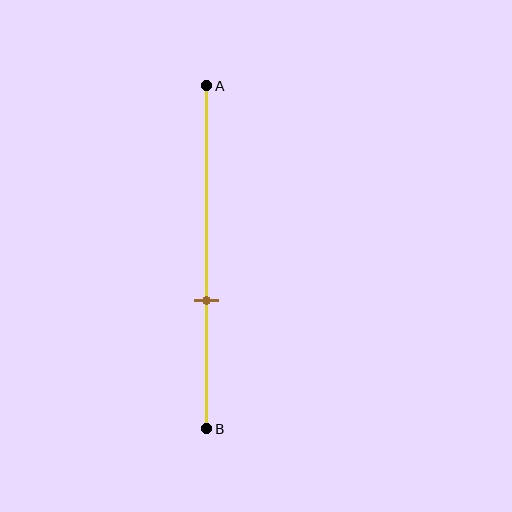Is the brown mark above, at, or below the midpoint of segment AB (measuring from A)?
The brown mark is below the midpoint of segment AB.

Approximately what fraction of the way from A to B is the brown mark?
The brown mark is approximately 65% of the way from A to B.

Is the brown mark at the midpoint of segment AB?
No, the mark is at about 65% from A, not at the 50% midpoint.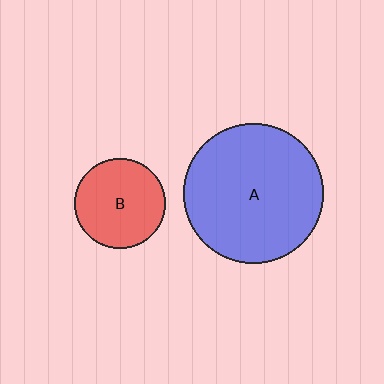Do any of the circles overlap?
No, none of the circles overlap.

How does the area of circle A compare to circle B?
Approximately 2.4 times.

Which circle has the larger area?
Circle A (blue).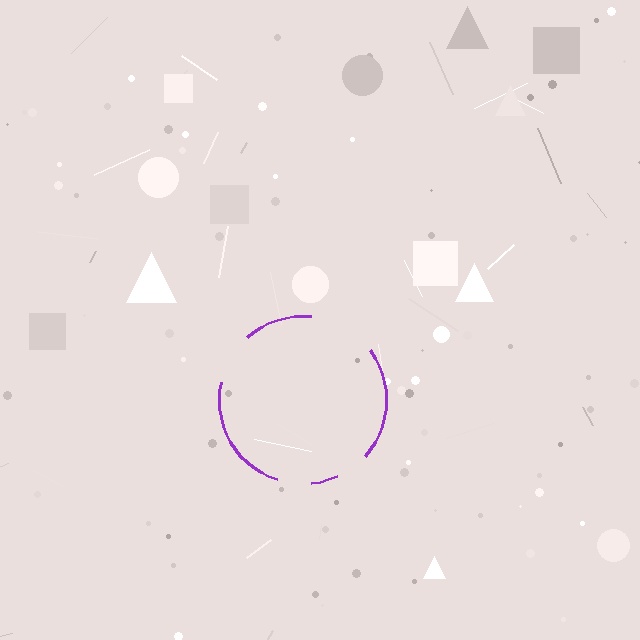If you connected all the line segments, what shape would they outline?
They would outline a circle.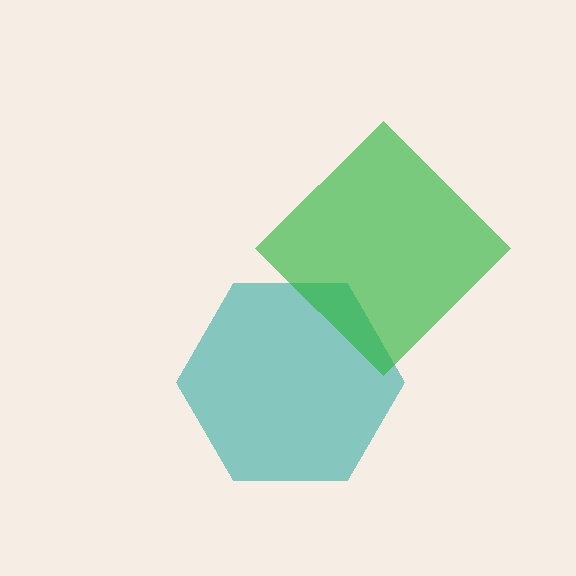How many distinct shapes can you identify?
There are 2 distinct shapes: a teal hexagon, a green diamond.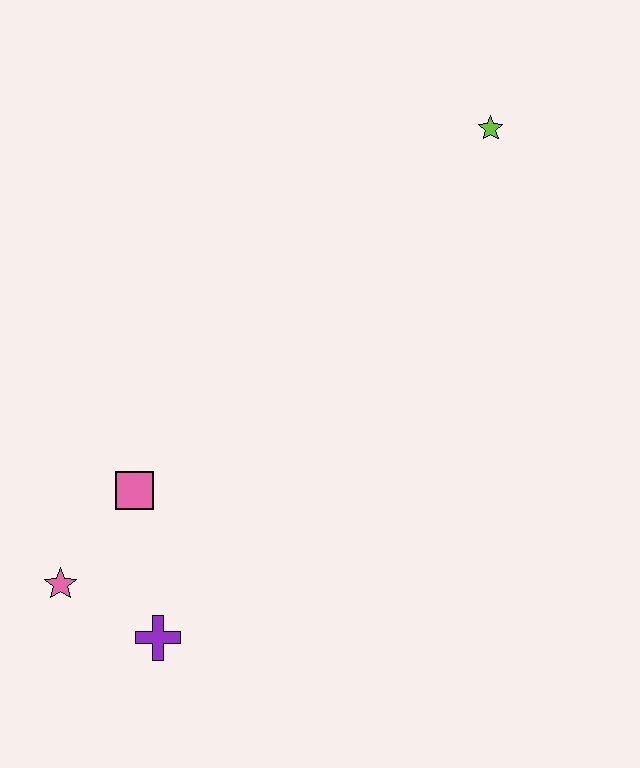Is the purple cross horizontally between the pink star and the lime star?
Yes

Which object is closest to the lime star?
The pink square is closest to the lime star.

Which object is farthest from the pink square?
The lime star is farthest from the pink square.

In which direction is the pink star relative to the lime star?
The pink star is below the lime star.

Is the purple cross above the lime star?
No